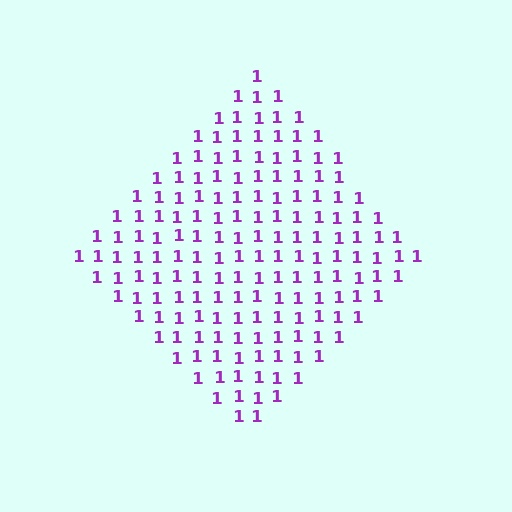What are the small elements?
The small elements are digit 1's.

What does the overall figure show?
The overall figure shows a diamond.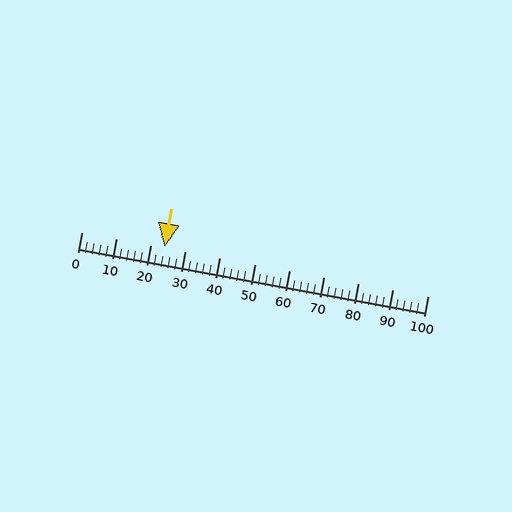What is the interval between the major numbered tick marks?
The major tick marks are spaced 10 units apart.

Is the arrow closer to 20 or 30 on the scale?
The arrow is closer to 20.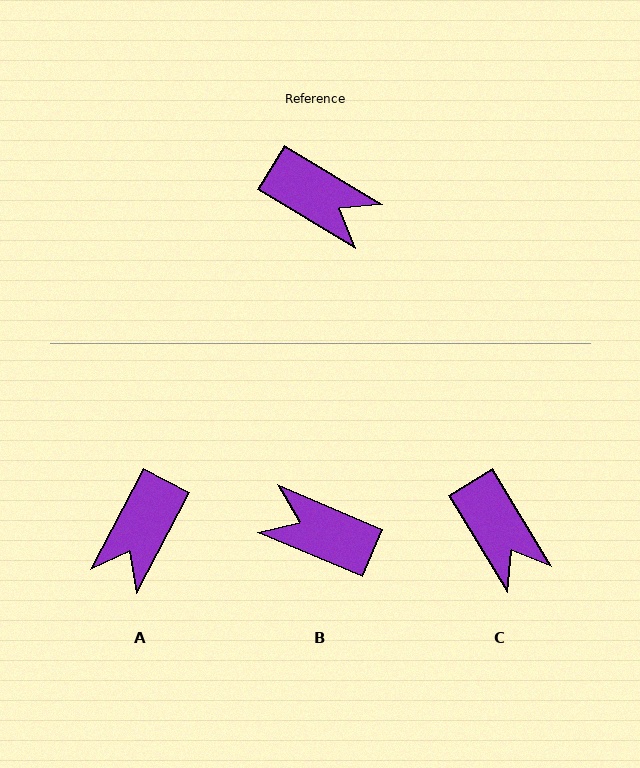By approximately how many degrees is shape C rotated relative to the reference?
Approximately 27 degrees clockwise.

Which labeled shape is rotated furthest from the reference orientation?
B, about 172 degrees away.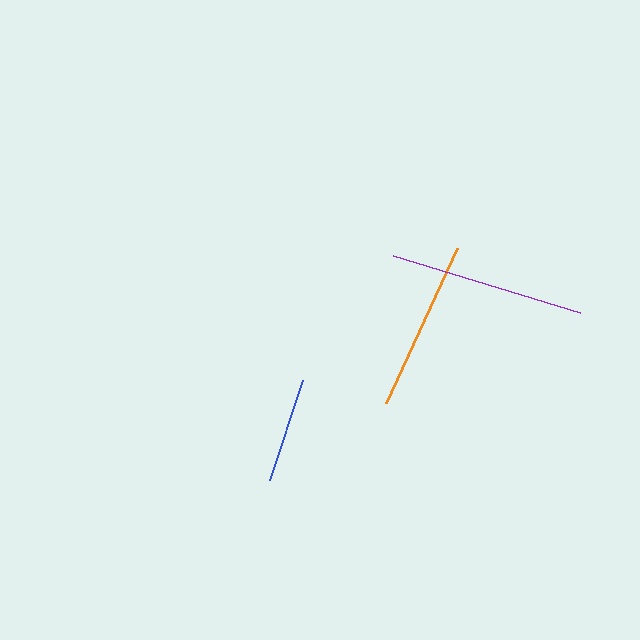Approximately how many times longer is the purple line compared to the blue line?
The purple line is approximately 1.9 times the length of the blue line.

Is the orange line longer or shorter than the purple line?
The purple line is longer than the orange line.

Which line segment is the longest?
The purple line is the longest at approximately 196 pixels.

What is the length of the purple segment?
The purple segment is approximately 196 pixels long.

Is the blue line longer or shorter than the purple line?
The purple line is longer than the blue line.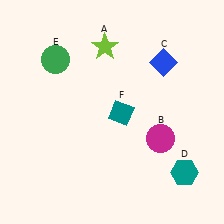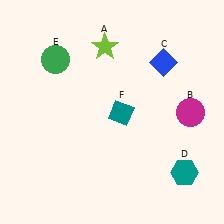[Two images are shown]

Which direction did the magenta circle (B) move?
The magenta circle (B) moved right.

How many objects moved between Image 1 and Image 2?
1 object moved between the two images.